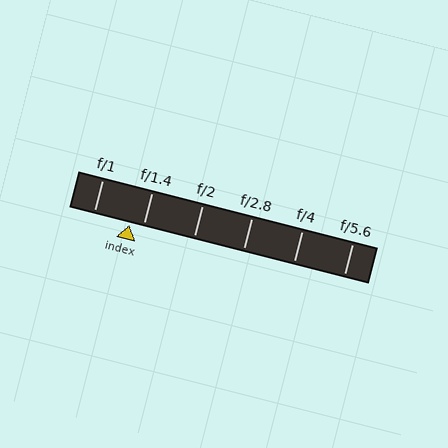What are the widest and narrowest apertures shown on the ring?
The widest aperture shown is f/1 and the narrowest is f/5.6.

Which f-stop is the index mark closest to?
The index mark is closest to f/1.4.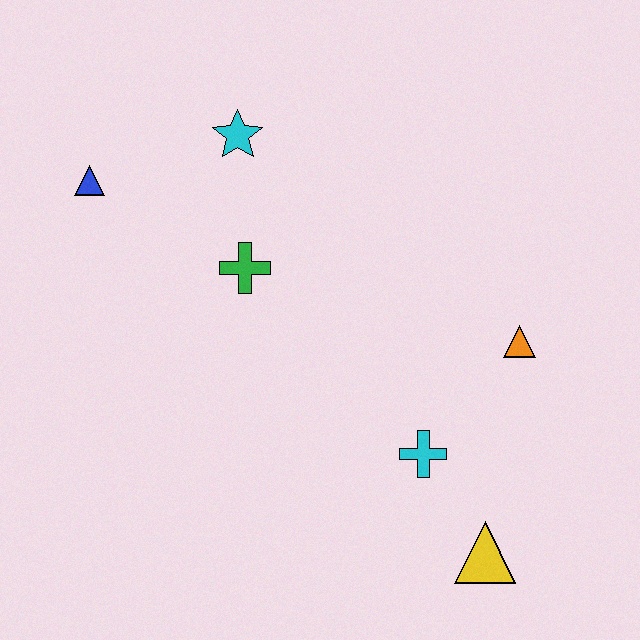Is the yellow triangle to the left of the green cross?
No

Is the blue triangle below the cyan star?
Yes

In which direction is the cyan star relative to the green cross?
The cyan star is above the green cross.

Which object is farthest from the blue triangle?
The yellow triangle is farthest from the blue triangle.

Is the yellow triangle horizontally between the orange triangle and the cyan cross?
Yes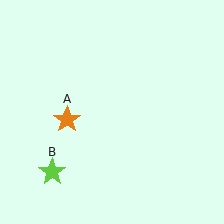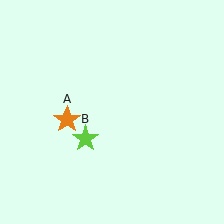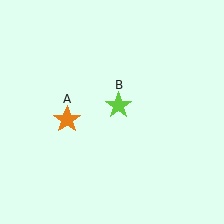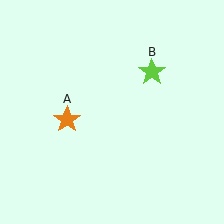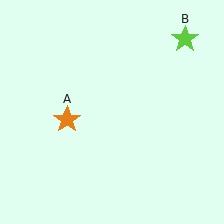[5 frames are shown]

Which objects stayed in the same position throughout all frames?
Orange star (object A) remained stationary.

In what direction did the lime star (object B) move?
The lime star (object B) moved up and to the right.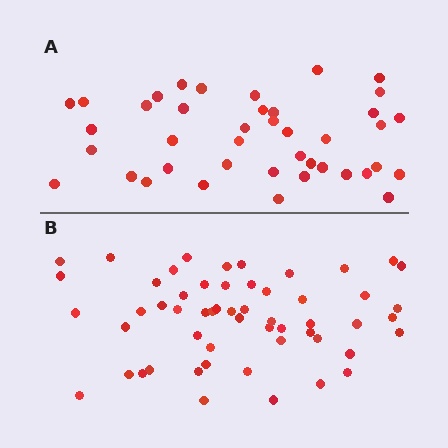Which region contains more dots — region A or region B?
Region B (the bottom region) has more dots.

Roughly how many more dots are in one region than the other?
Region B has approximately 15 more dots than region A.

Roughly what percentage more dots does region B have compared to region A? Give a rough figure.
About 35% more.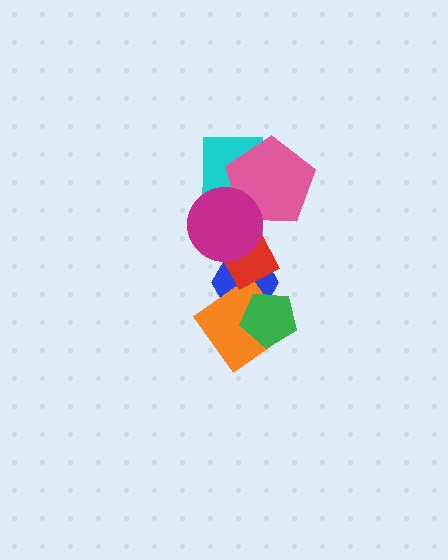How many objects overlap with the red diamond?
4 objects overlap with the red diamond.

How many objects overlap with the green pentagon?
2 objects overlap with the green pentagon.